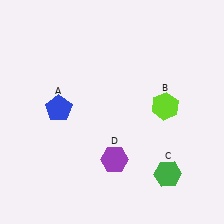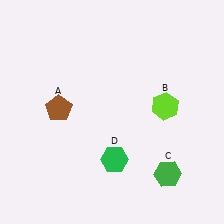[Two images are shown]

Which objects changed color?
A changed from blue to brown. D changed from purple to green.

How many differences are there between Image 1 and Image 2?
There are 2 differences between the two images.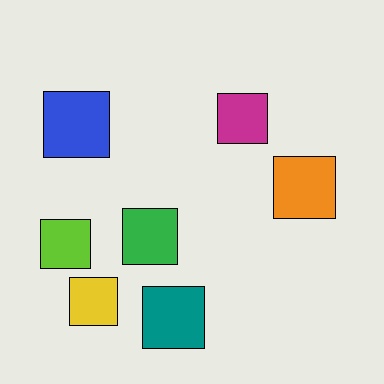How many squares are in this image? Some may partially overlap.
There are 7 squares.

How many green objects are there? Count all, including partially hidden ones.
There is 1 green object.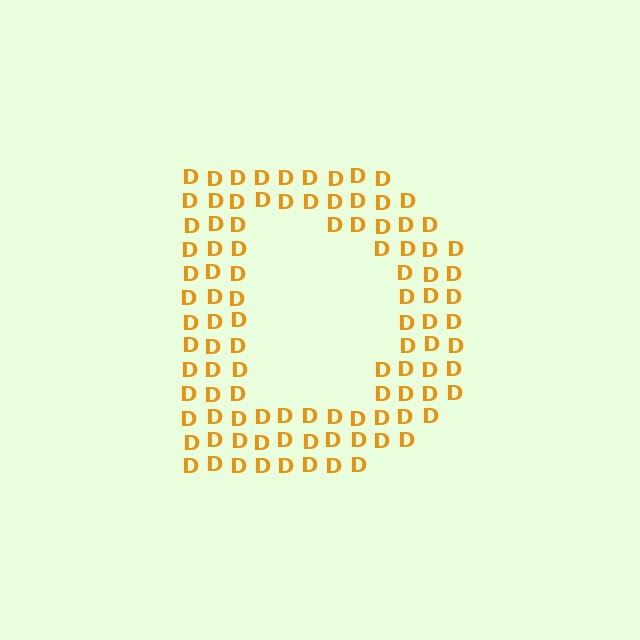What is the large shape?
The large shape is the letter D.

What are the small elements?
The small elements are letter D's.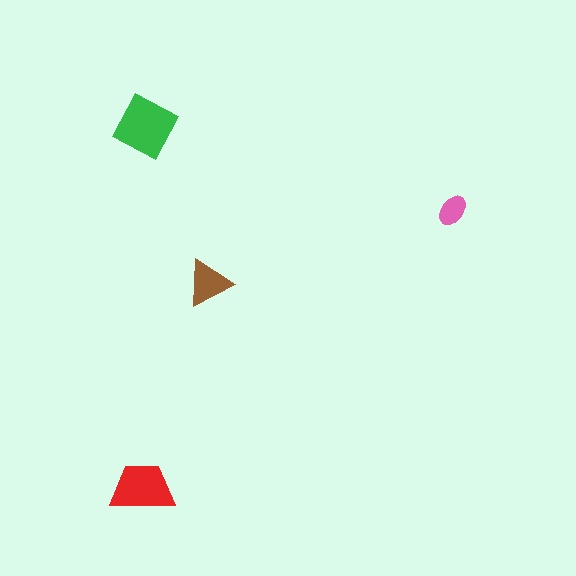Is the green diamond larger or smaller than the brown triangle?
Larger.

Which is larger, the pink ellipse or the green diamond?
The green diamond.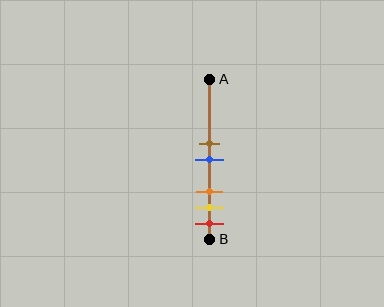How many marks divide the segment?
There are 5 marks dividing the segment.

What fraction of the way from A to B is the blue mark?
The blue mark is approximately 50% (0.5) of the way from A to B.